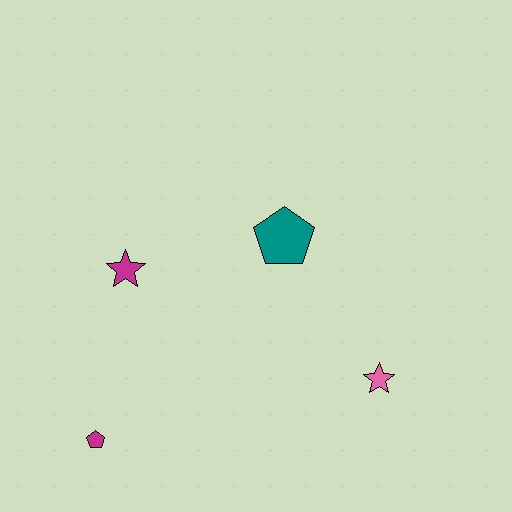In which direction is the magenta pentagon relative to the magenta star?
The magenta pentagon is below the magenta star.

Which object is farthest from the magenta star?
The pink star is farthest from the magenta star.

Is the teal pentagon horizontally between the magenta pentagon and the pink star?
Yes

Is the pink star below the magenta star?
Yes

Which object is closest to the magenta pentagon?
The magenta star is closest to the magenta pentagon.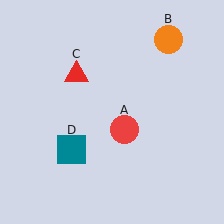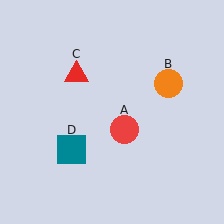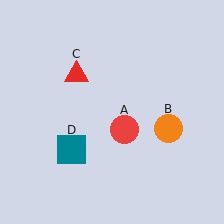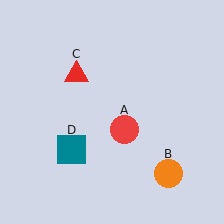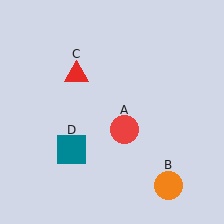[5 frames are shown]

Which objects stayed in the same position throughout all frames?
Red circle (object A) and red triangle (object C) and teal square (object D) remained stationary.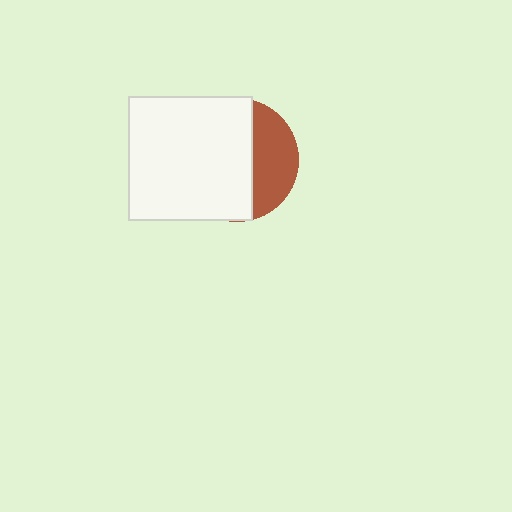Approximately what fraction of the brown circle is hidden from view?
Roughly 67% of the brown circle is hidden behind the white square.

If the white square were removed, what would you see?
You would see the complete brown circle.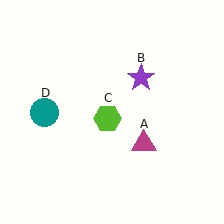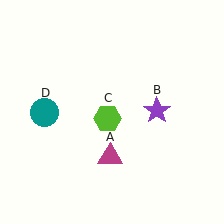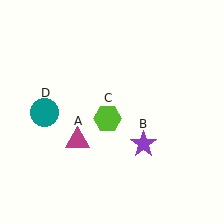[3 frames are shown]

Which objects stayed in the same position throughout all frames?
Lime hexagon (object C) and teal circle (object D) remained stationary.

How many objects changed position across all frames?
2 objects changed position: magenta triangle (object A), purple star (object B).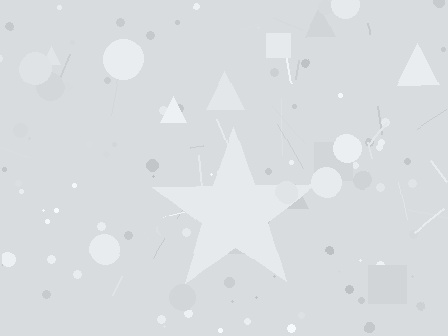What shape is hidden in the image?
A star is hidden in the image.